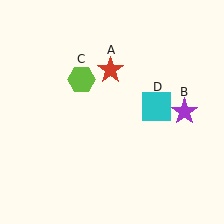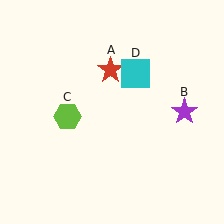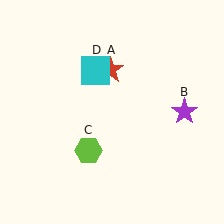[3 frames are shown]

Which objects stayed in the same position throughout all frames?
Red star (object A) and purple star (object B) remained stationary.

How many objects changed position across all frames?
2 objects changed position: lime hexagon (object C), cyan square (object D).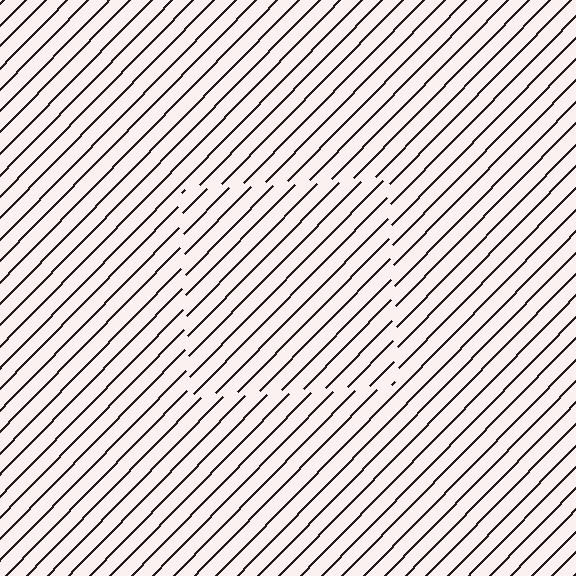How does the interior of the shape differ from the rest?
The interior of the shape contains the same grating, shifted by half a period — the contour is defined by the phase discontinuity where line-ends from the inner and outer gratings abut.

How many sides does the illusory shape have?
4 sides — the line-ends trace a square.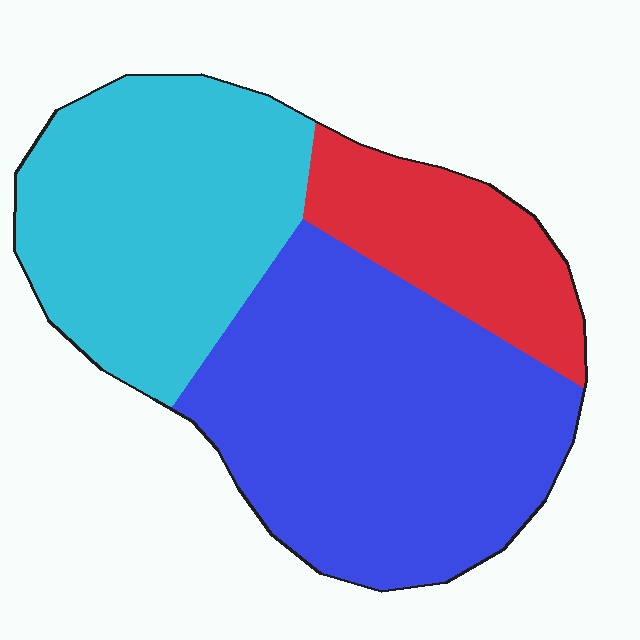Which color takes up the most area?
Blue, at roughly 45%.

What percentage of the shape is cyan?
Cyan covers 35% of the shape.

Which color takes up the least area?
Red, at roughly 20%.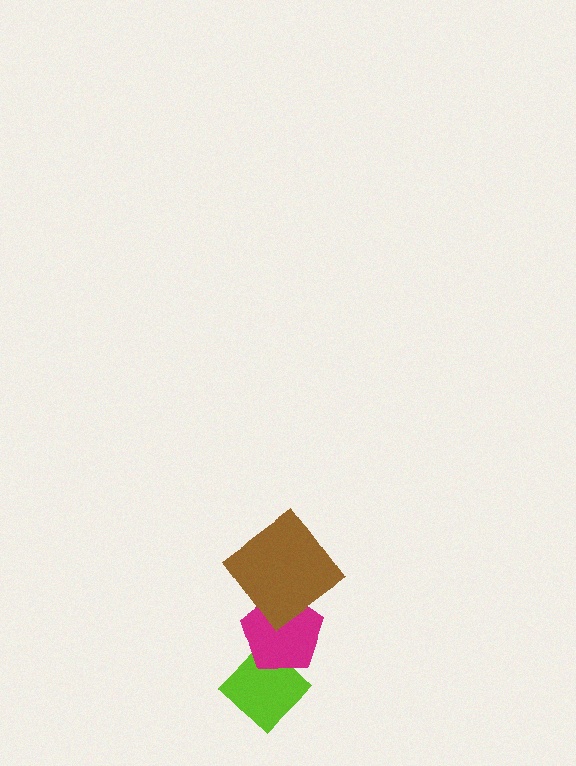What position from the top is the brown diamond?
The brown diamond is 1st from the top.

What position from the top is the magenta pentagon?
The magenta pentagon is 2nd from the top.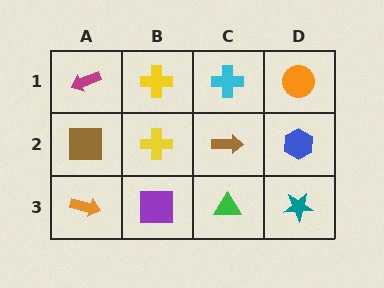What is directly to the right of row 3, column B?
A green triangle.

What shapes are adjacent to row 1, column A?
A brown square (row 2, column A), a yellow cross (row 1, column B).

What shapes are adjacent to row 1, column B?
A yellow cross (row 2, column B), a magenta arrow (row 1, column A), a cyan cross (row 1, column C).